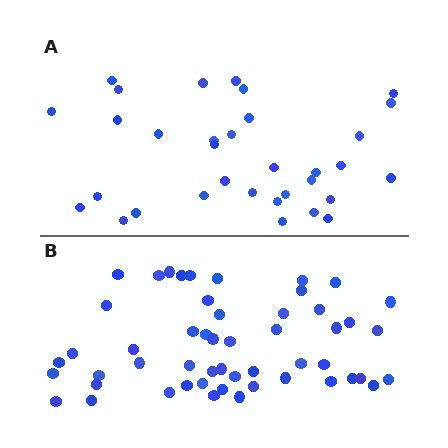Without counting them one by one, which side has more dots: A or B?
Region B (the bottom region) has more dots.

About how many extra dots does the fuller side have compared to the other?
Region B has approximately 20 more dots than region A.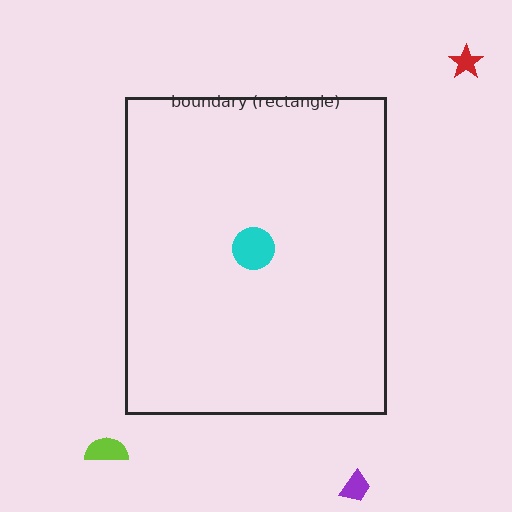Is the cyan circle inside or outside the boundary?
Inside.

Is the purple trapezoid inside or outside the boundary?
Outside.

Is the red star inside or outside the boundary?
Outside.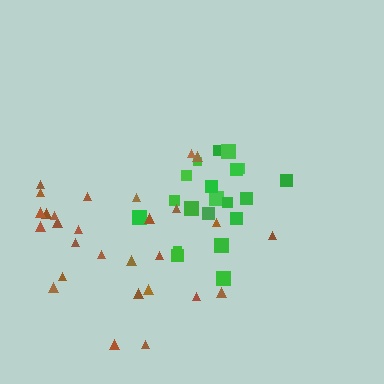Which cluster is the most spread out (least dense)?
Brown.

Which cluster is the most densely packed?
Green.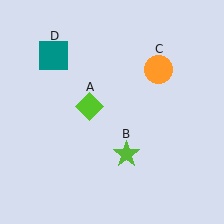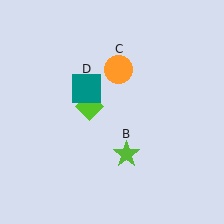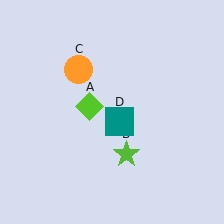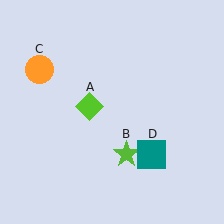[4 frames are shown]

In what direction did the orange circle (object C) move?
The orange circle (object C) moved left.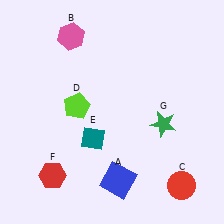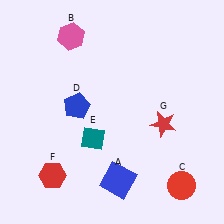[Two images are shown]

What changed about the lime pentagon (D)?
In Image 1, D is lime. In Image 2, it changed to blue.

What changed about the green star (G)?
In Image 1, G is green. In Image 2, it changed to red.